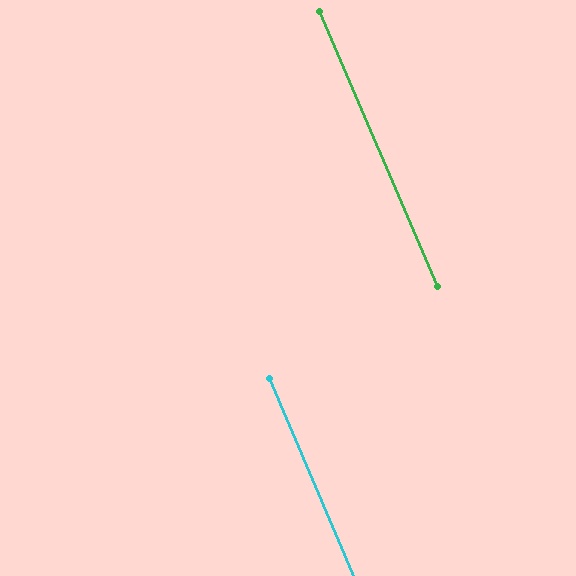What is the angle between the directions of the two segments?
Approximately 0 degrees.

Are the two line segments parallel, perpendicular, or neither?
Parallel — their directions differ by only 0.3°.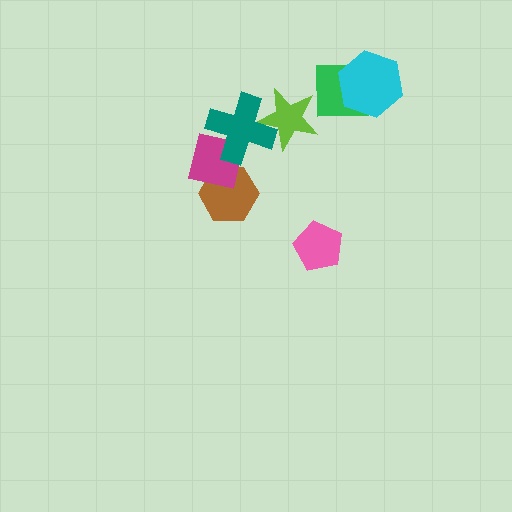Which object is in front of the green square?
The cyan hexagon is in front of the green square.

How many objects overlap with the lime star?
2 objects overlap with the lime star.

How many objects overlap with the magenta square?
2 objects overlap with the magenta square.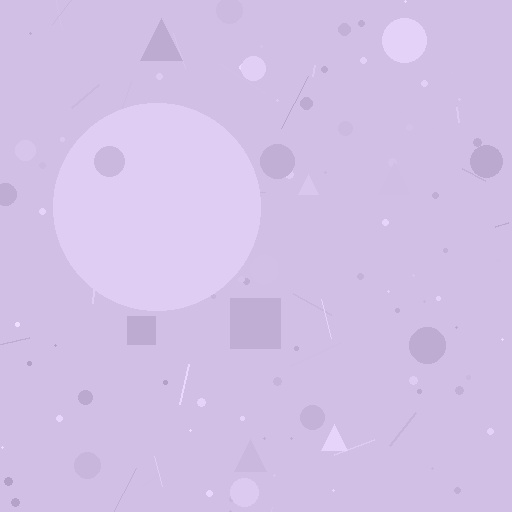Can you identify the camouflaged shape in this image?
The camouflaged shape is a circle.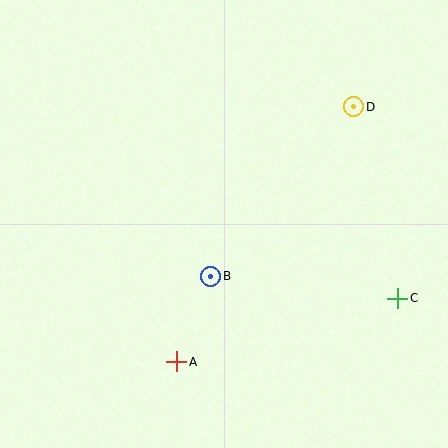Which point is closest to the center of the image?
Point B at (211, 276) is closest to the center.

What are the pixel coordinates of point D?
Point D is at (354, 107).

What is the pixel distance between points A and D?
The distance between A and D is 311 pixels.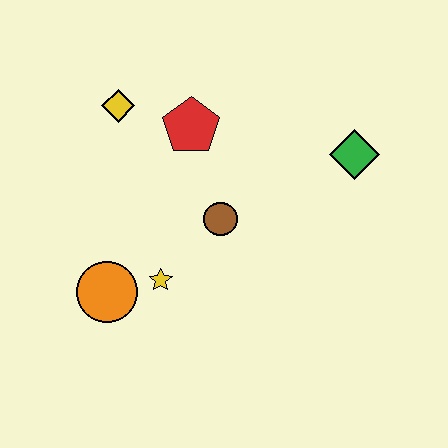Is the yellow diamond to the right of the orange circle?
Yes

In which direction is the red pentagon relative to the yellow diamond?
The red pentagon is to the right of the yellow diamond.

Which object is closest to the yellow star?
The orange circle is closest to the yellow star.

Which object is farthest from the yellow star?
The green diamond is farthest from the yellow star.